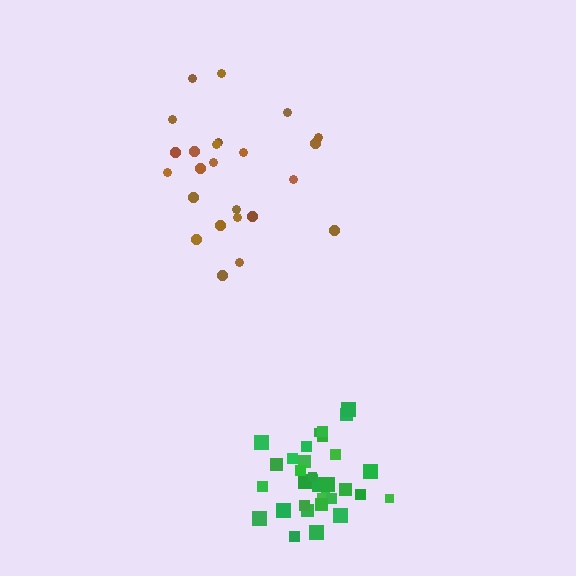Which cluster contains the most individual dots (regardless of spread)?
Green (35).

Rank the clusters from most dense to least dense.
green, brown.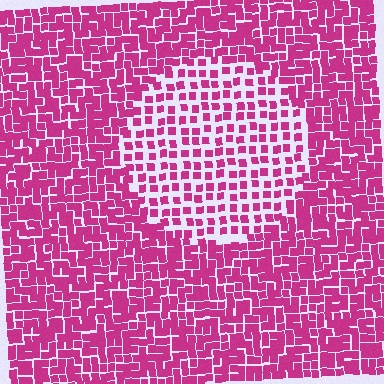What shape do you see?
I see a circle.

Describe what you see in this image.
The image contains small magenta elements arranged at two different densities. A circle-shaped region is visible where the elements are less densely packed than the surrounding area.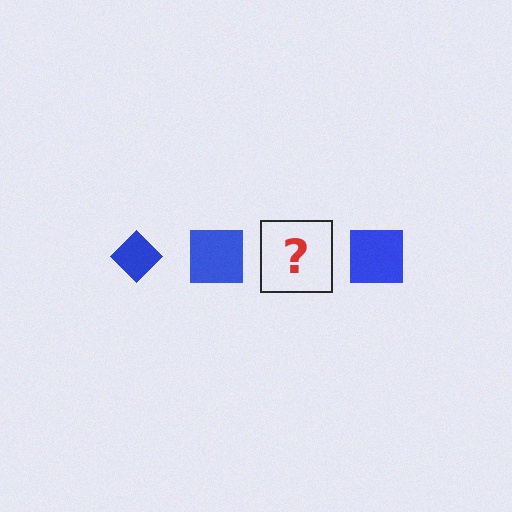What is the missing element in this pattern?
The missing element is a blue diamond.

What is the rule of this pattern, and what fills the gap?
The rule is that the pattern cycles through diamond, square shapes in blue. The gap should be filled with a blue diamond.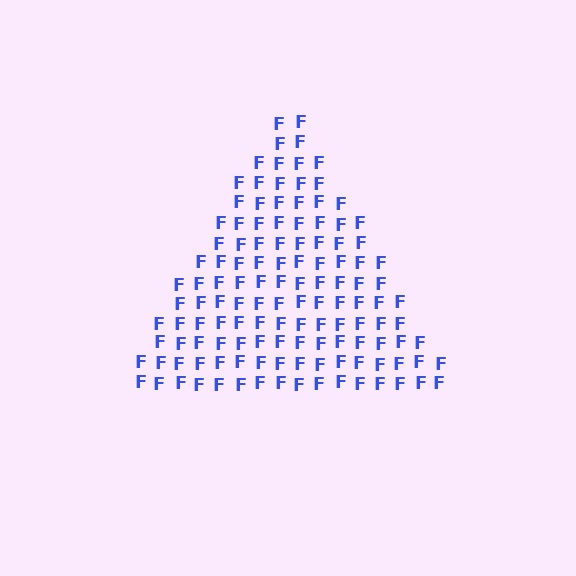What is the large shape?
The large shape is a triangle.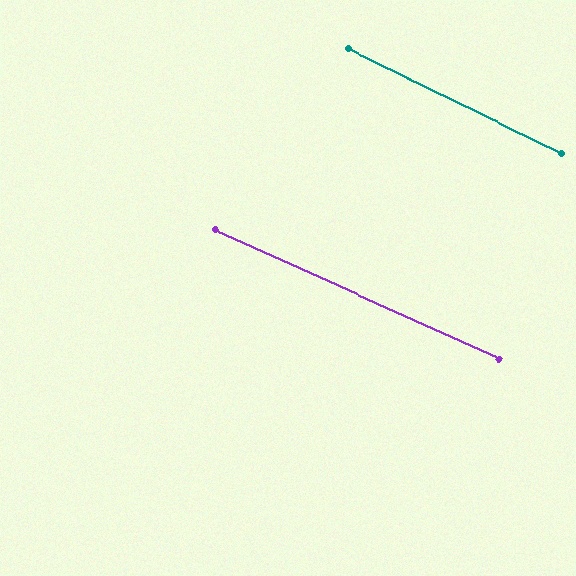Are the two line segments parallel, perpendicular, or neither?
Parallel — their directions differ by only 1.5°.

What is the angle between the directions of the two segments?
Approximately 1 degree.